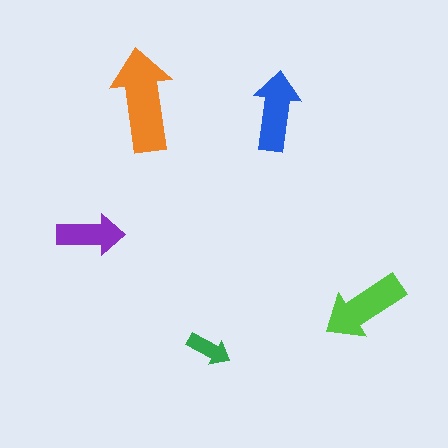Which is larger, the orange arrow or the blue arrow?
The orange one.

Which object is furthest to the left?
The purple arrow is leftmost.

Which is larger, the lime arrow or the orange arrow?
The orange one.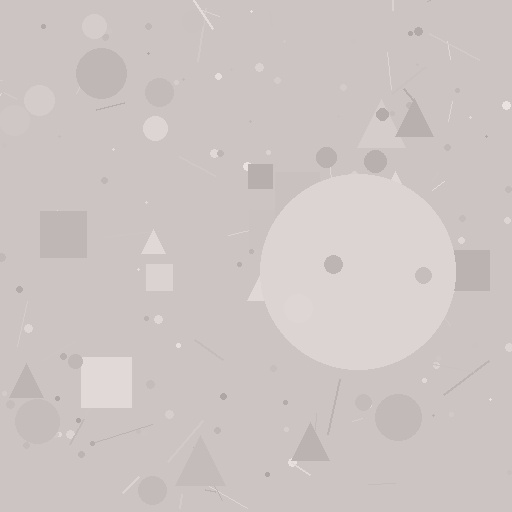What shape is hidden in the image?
A circle is hidden in the image.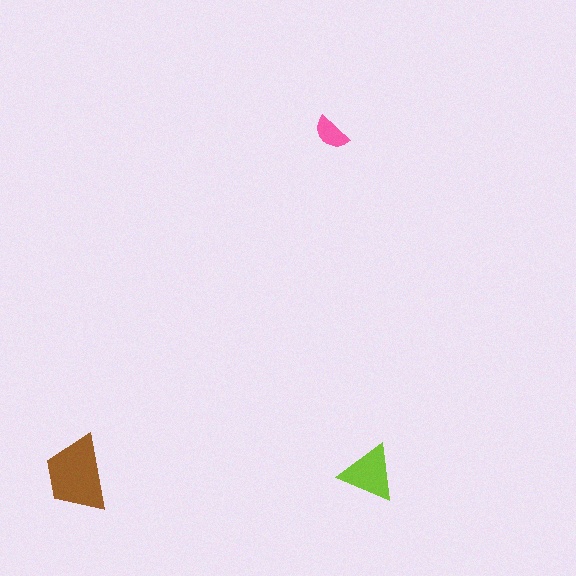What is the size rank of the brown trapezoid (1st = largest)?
1st.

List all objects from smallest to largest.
The pink semicircle, the lime triangle, the brown trapezoid.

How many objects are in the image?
There are 3 objects in the image.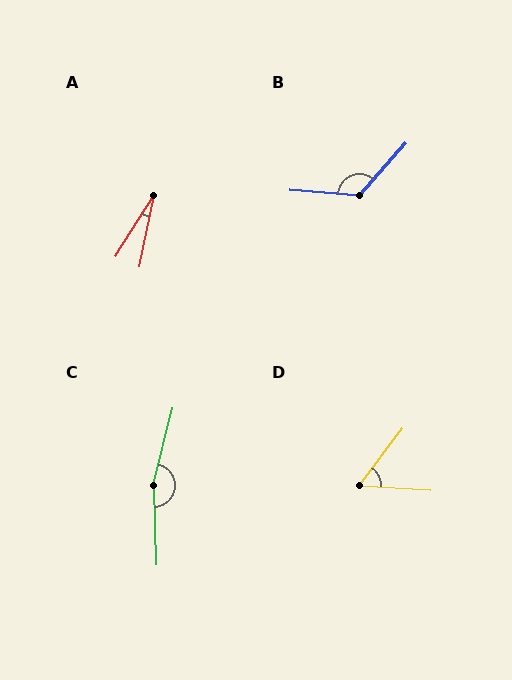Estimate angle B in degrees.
Approximately 127 degrees.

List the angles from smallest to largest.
A (20°), D (57°), B (127°), C (164°).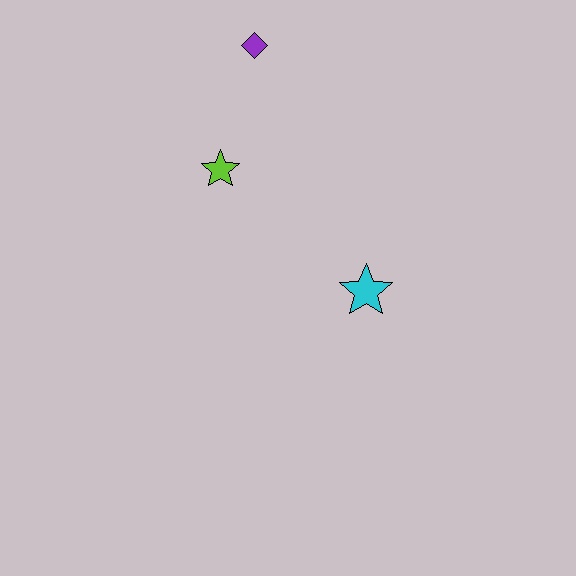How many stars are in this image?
There are 2 stars.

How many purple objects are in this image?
There is 1 purple object.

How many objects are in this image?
There are 3 objects.